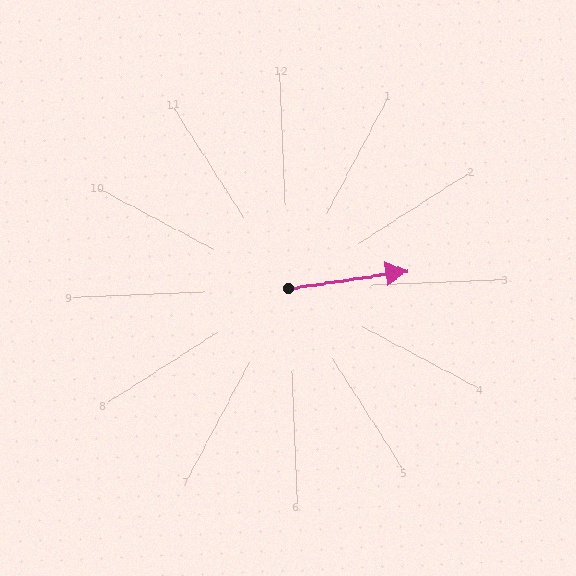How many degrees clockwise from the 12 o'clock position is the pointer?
Approximately 84 degrees.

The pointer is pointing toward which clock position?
Roughly 3 o'clock.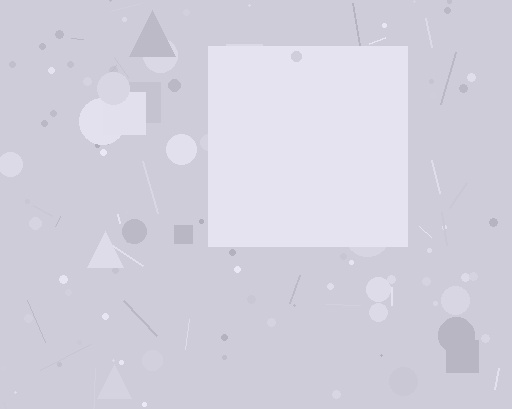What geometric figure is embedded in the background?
A square is embedded in the background.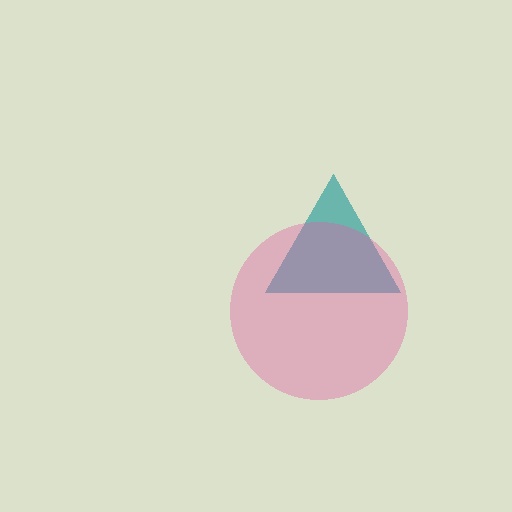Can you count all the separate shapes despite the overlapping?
Yes, there are 2 separate shapes.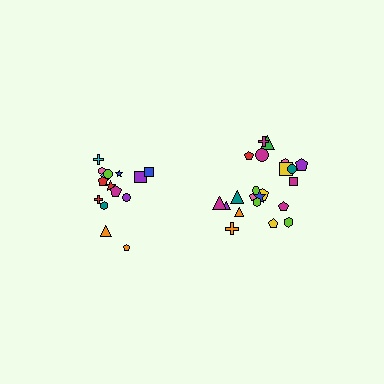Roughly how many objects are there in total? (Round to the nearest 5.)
Roughly 35 objects in total.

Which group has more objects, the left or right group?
The right group.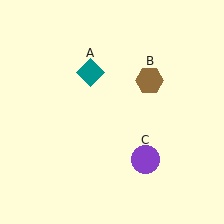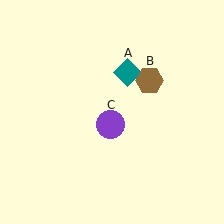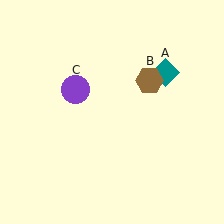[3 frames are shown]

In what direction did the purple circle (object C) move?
The purple circle (object C) moved up and to the left.